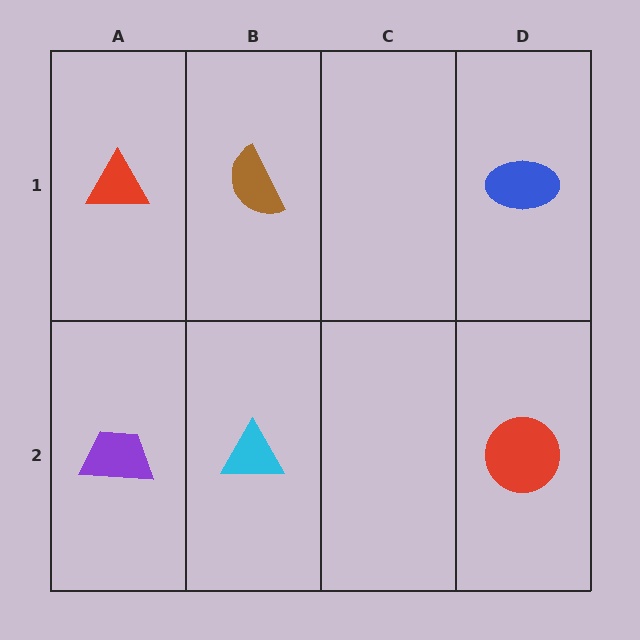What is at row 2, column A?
A purple trapezoid.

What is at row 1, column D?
A blue ellipse.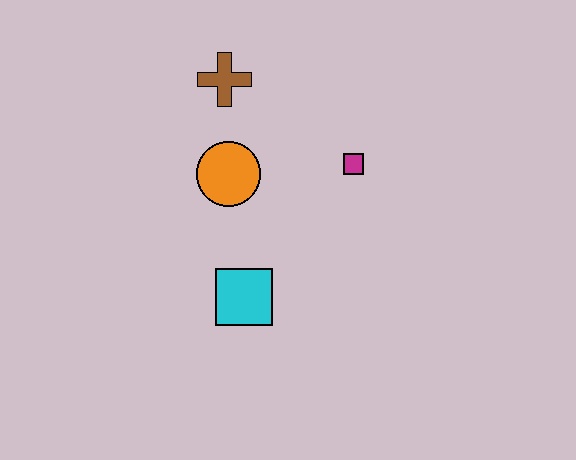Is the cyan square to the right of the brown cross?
Yes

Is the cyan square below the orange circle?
Yes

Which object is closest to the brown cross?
The orange circle is closest to the brown cross.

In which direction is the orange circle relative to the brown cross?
The orange circle is below the brown cross.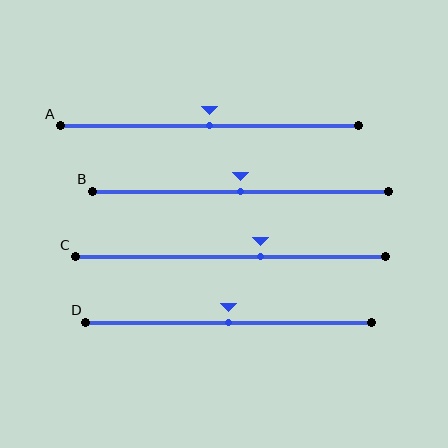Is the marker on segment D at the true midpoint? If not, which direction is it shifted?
Yes, the marker on segment D is at the true midpoint.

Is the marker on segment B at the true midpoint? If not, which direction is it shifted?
Yes, the marker on segment B is at the true midpoint.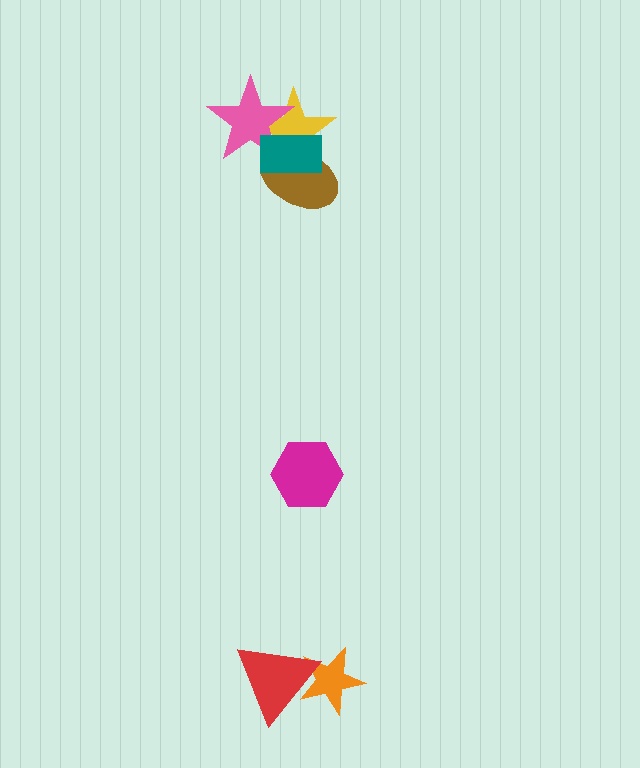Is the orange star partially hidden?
Yes, it is partially covered by another shape.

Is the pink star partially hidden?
Yes, it is partially covered by another shape.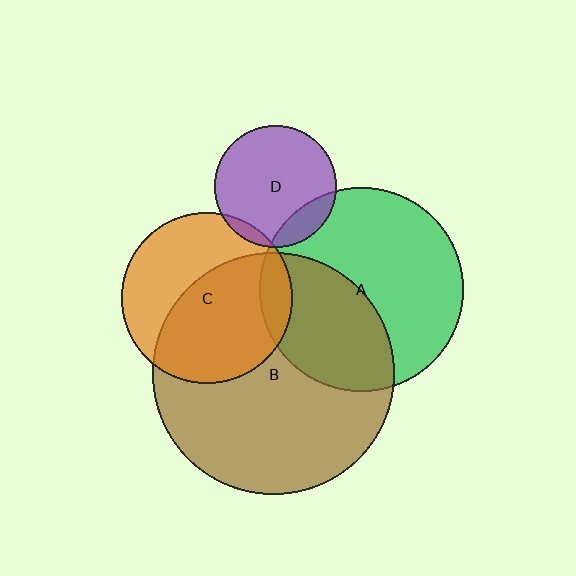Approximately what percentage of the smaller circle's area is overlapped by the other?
Approximately 5%.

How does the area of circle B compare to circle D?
Approximately 4.0 times.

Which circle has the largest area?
Circle B (brown).